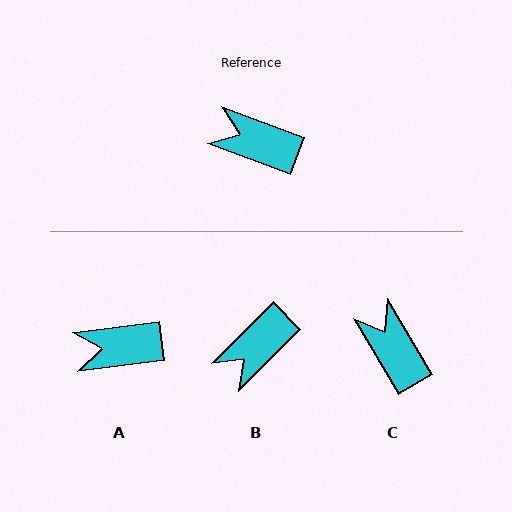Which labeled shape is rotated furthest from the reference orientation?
B, about 66 degrees away.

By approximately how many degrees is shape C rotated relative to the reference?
Approximately 39 degrees clockwise.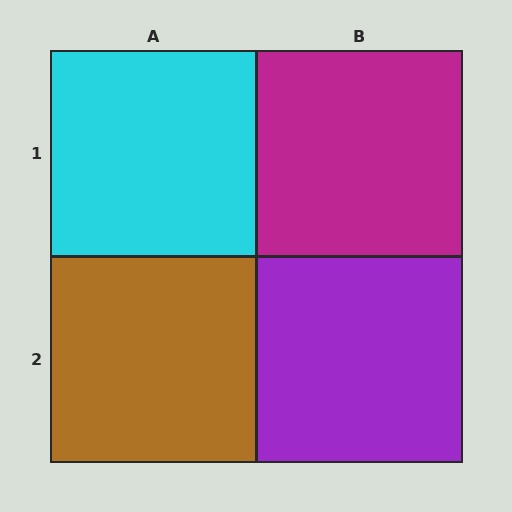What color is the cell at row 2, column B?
Purple.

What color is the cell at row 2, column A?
Brown.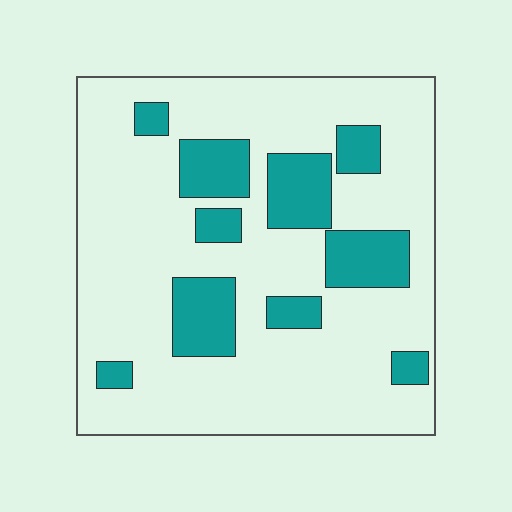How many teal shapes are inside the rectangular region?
10.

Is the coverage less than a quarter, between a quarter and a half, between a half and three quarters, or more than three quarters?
Less than a quarter.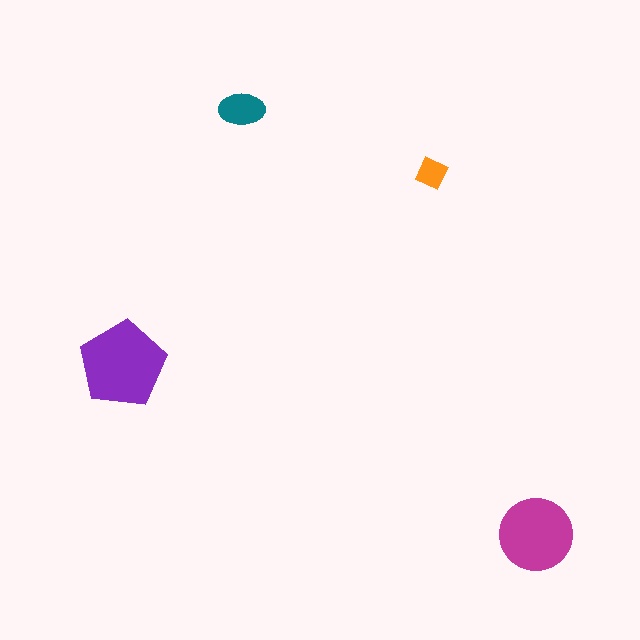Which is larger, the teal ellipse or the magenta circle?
The magenta circle.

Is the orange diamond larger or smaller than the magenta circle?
Smaller.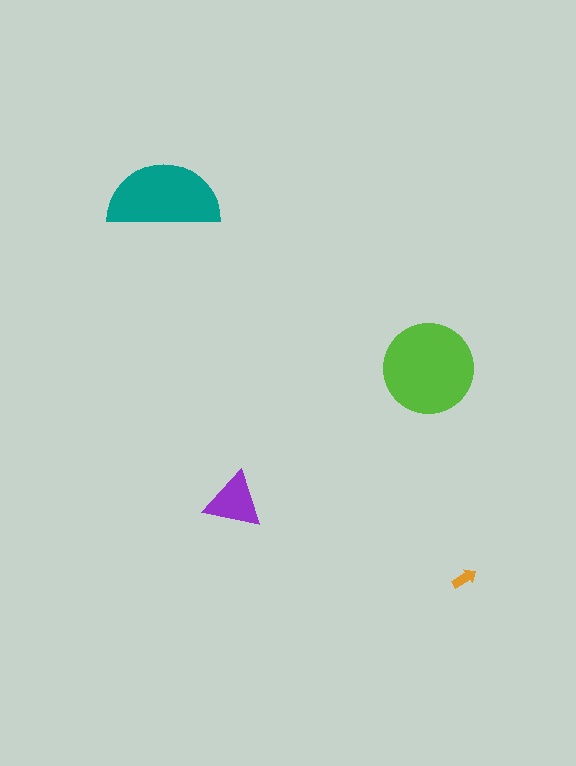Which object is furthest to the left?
The teal semicircle is leftmost.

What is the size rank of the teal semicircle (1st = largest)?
2nd.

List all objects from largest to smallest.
The lime circle, the teal semicircle, the purple triangle, the orange arrow.